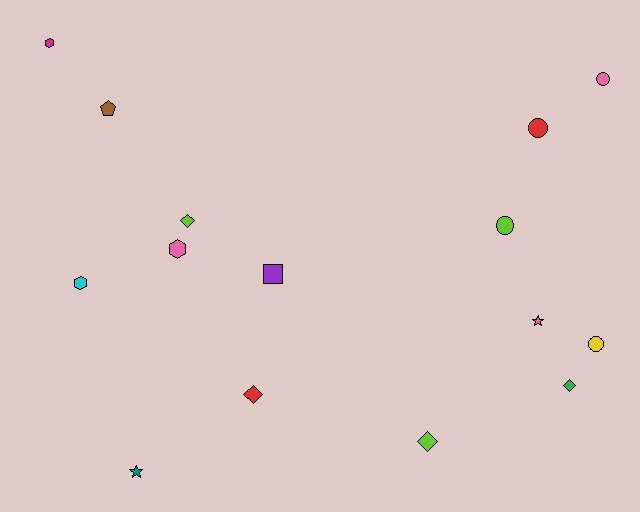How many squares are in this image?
There is 1 square.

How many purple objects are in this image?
There is 1 purple object.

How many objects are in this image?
There are 15 objects.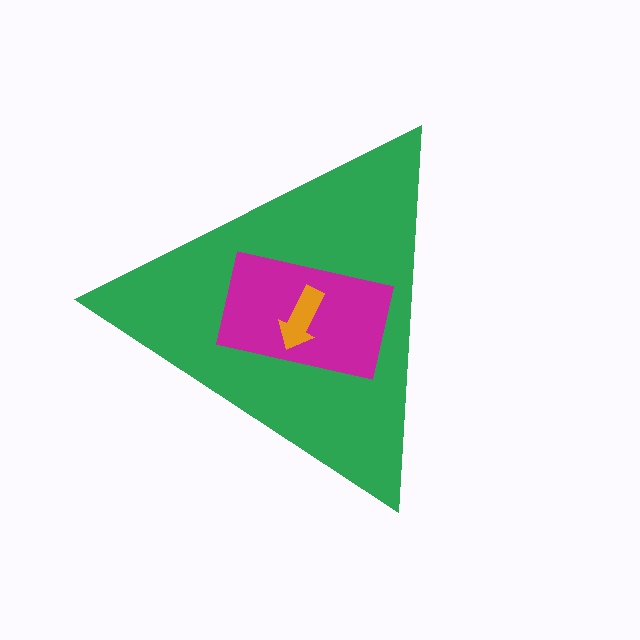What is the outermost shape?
The green triangle.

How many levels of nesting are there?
3.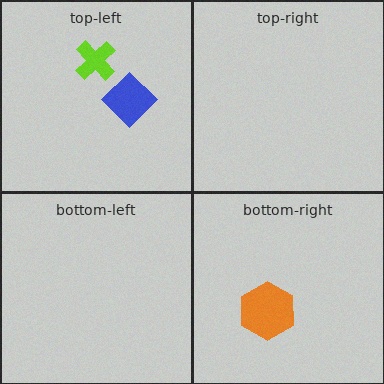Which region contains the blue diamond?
The top-left region.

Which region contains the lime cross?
The top-left region.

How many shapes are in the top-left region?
2.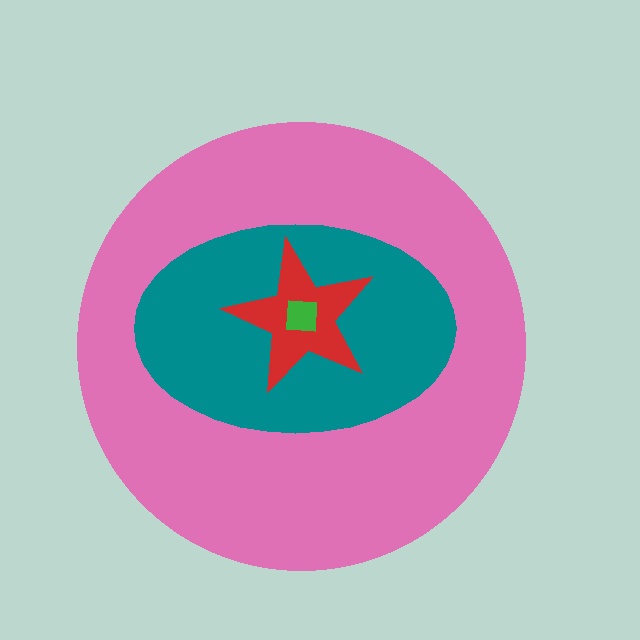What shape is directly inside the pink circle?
The teal ellipse.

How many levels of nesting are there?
4.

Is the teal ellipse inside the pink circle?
Yes.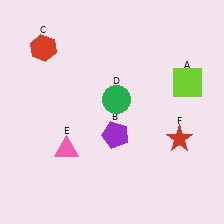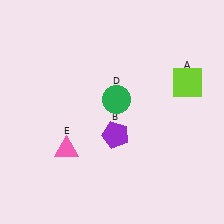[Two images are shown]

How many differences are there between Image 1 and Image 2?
There are 2 differences between the two images.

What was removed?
The red hexagon (C), the red star (F) were removed in Image 2.